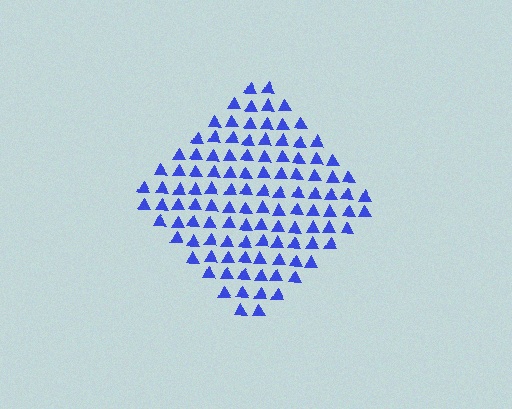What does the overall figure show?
The overall figure shows a diamond.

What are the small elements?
The small elements are triangles.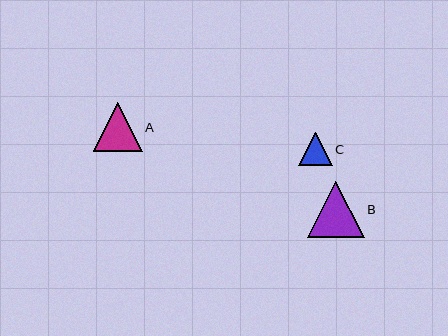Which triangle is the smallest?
Triangle C is the smallest with a size of approximately 33 pixels.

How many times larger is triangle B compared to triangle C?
Triangle B is approximately 1.7 times the size of triangle C.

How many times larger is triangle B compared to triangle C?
Triangle B is approximately 1.7 times the size of triangle C.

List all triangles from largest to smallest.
From largest to smallest: B, A, C.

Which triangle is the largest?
Triangle B is the largest with a size of approximately 57 pixels.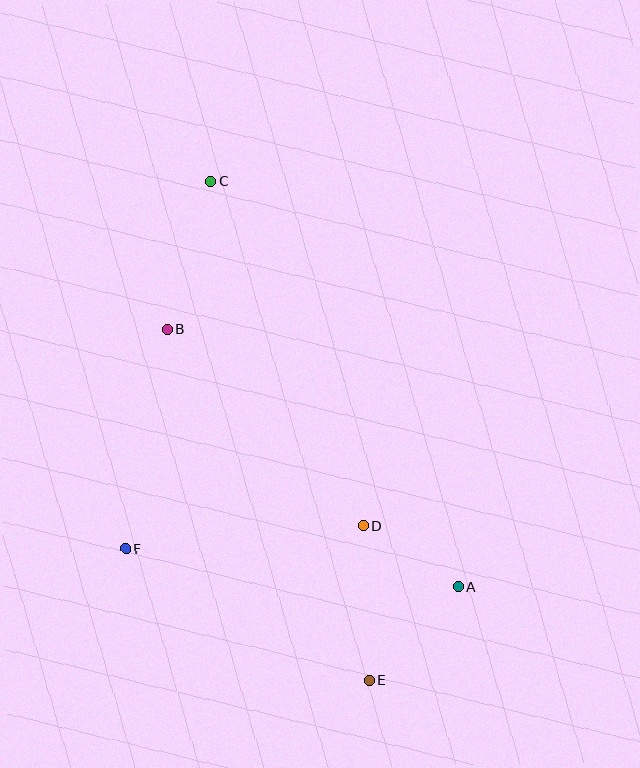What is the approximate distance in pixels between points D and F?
The distance between D and F is approximately 238 pixels.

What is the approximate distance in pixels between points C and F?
The distance between C and F is approximately 377 pixels.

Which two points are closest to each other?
Points A and D are closest to each other.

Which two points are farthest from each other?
Points C and E are farthest from each other.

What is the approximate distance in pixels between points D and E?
The distance between D and E is approximately 154 pixels.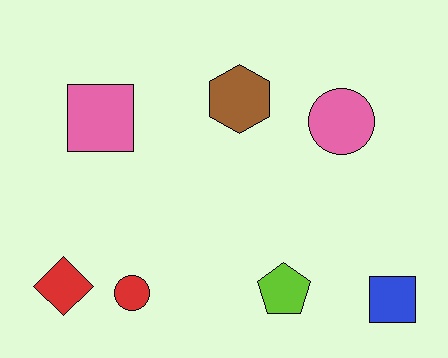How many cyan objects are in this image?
There are no cyan objects.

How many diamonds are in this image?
There is 1 diamond.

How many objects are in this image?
There are 7 objects.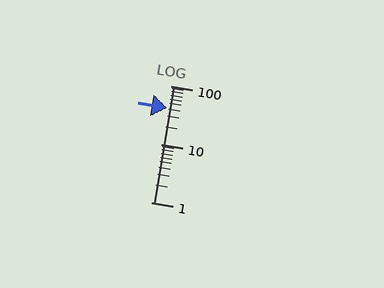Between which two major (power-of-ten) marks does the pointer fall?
The pointer is between 10 and 100.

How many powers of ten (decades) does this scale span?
The scale spans 2 decades, from 1 to 100.